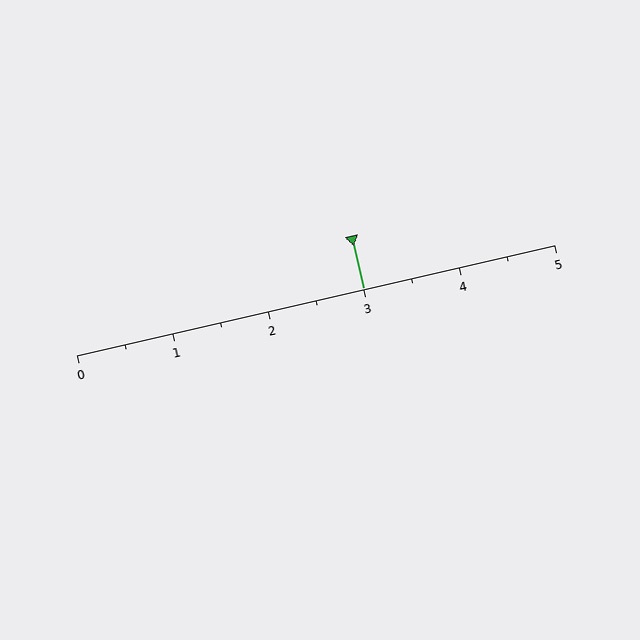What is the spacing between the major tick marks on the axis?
The major ticks are spaced 1 apart.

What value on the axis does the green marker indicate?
The marker indicates approximately 3.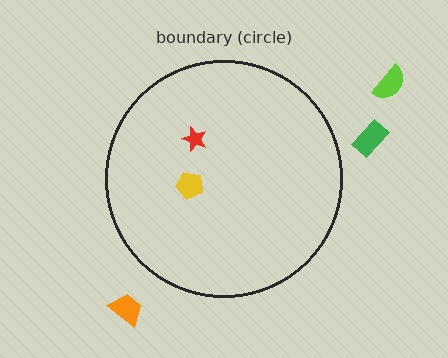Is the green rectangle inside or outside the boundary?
Outside.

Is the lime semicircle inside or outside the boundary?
Outside.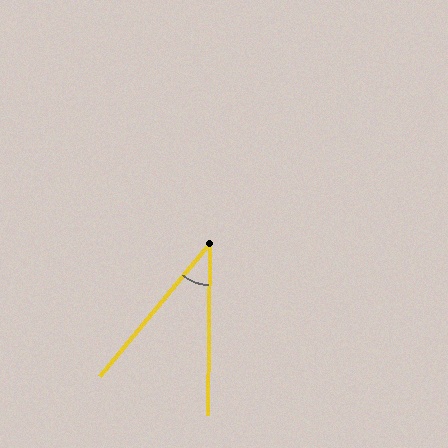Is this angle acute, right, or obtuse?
It is acute.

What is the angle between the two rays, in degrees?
Approximately 39 degrees.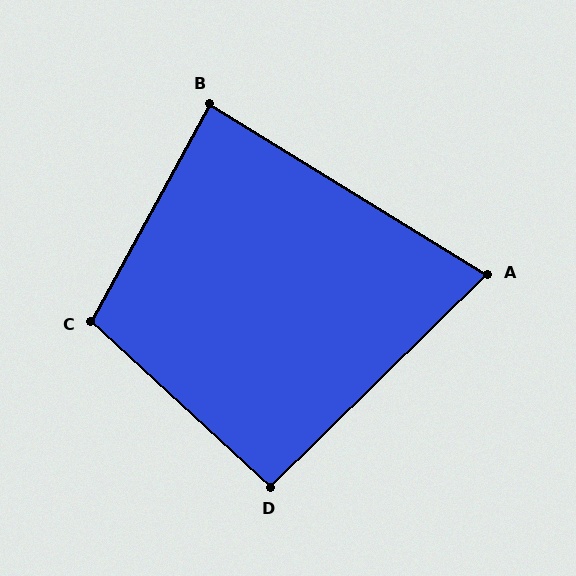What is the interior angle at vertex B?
Approximately 87 degrees (approximately right).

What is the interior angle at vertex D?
Approximately 93 degrees (approximately right).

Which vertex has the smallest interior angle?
A, at approximately 76 degrees.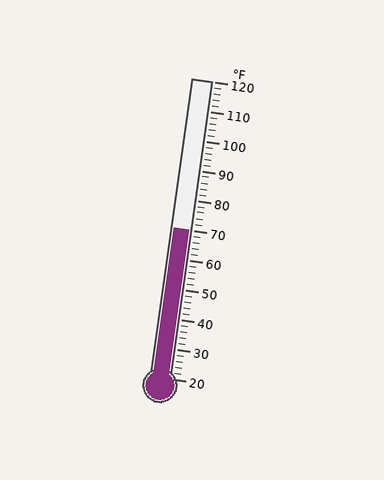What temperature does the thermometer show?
The thermometer shows approximately 70°F.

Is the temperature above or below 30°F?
The temperature is above 30°F.